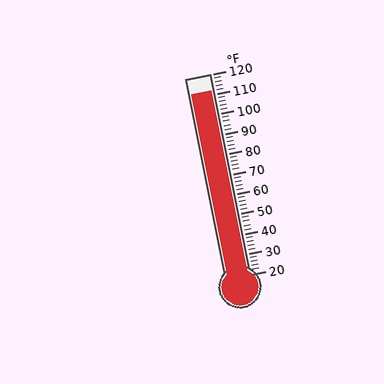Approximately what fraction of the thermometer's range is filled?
The thermometer is filled to approximately 90% of its range.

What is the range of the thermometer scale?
The thermometer scale ranges from 20°F to 120°F.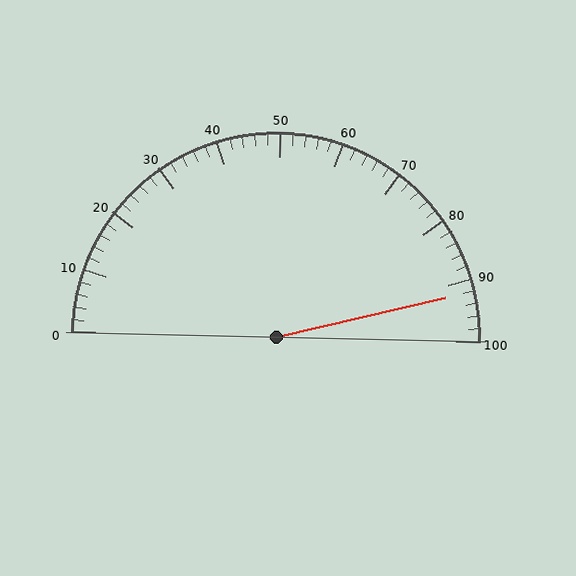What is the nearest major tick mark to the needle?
The nearest major tick mark is 90.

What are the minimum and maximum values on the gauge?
The gauge ranges from 0 to 100.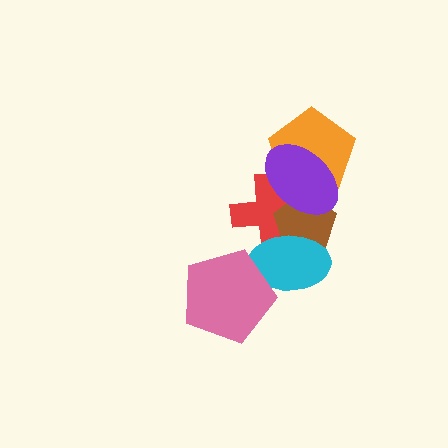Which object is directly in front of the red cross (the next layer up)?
The brown pentagon is directly in front of the red cross.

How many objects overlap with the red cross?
4 objects overlap with the red cross.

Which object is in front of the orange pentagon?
The purple ellipse is in front of the orange pentagon.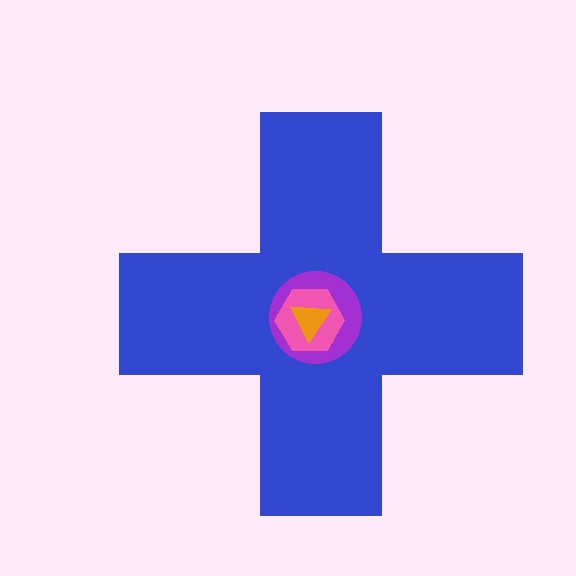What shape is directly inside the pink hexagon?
The orange triangle.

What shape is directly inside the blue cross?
The purple circle.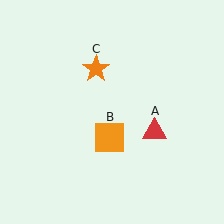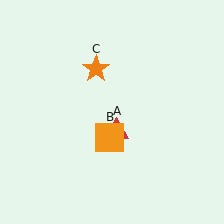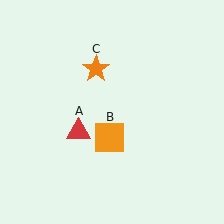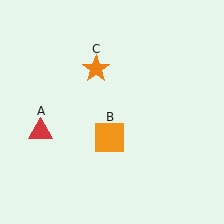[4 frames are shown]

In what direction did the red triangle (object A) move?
The red triangle (object A) moved left.